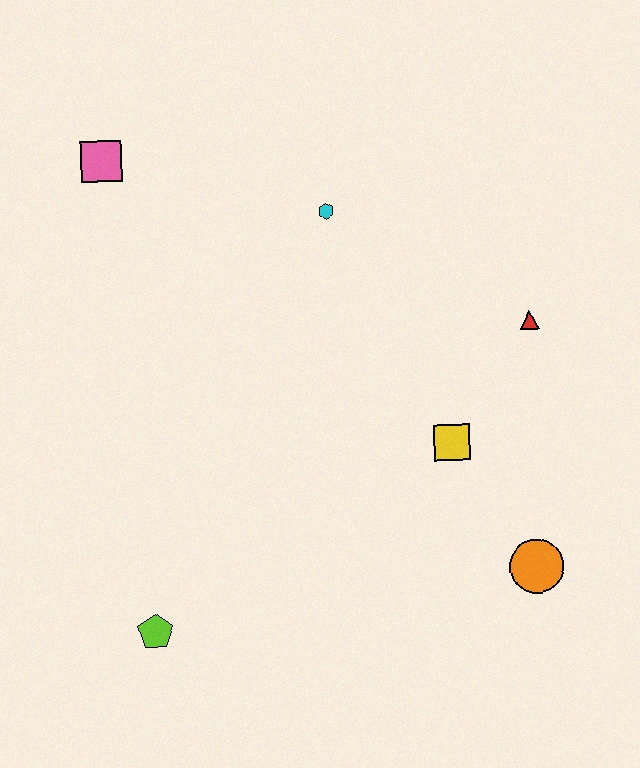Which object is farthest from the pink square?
The orange circle is farthest from the pink square.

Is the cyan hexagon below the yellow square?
No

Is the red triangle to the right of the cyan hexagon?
Yes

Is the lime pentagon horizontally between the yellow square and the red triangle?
No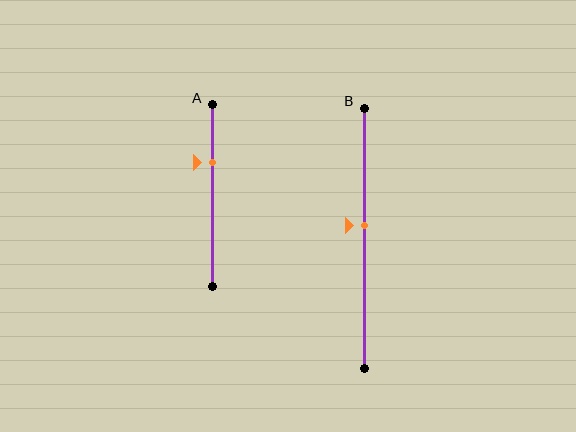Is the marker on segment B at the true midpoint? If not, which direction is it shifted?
No, the marker on segment B is shifted upward by about 5% of the segment length.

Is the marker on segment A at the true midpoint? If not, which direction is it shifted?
No, the marker on segment A is shifted upward by about 18% of the segment length.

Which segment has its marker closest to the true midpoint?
Segment B has its marker closest to the true midpoint.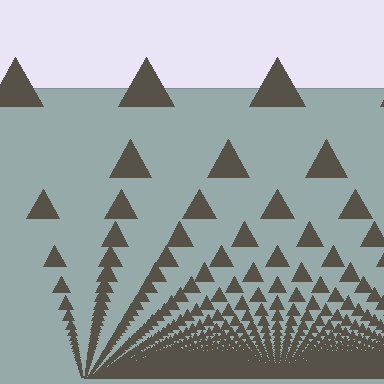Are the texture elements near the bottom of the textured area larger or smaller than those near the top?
Smaller. The gradient is inverted — elements near the bottom are smaller and denser.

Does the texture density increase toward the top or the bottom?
Density increases toward the bottom.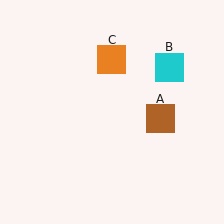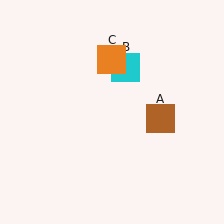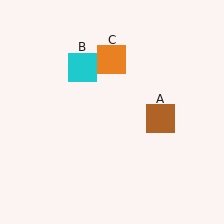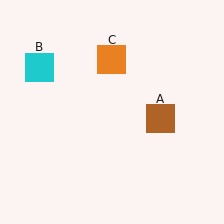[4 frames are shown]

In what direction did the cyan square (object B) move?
The cyan square (object B) moved left.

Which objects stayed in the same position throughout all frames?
Brown square (object A) and orange square (object C) remained stationary.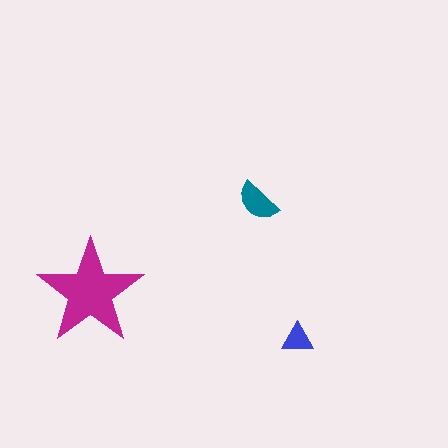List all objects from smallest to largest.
The blue triangle, the teal semicircle, the magenta star.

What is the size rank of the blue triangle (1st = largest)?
3rd.